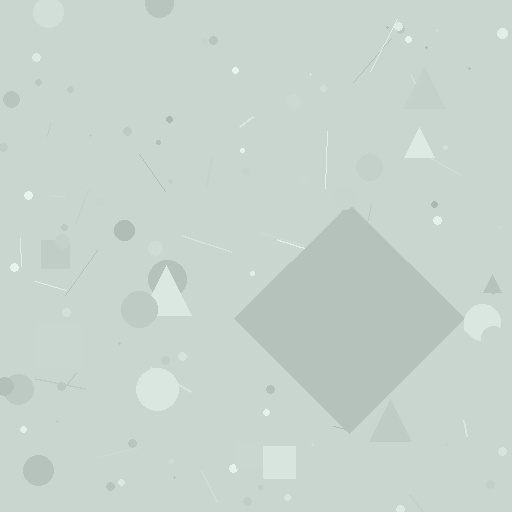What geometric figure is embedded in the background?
A diamond is embedded in the background.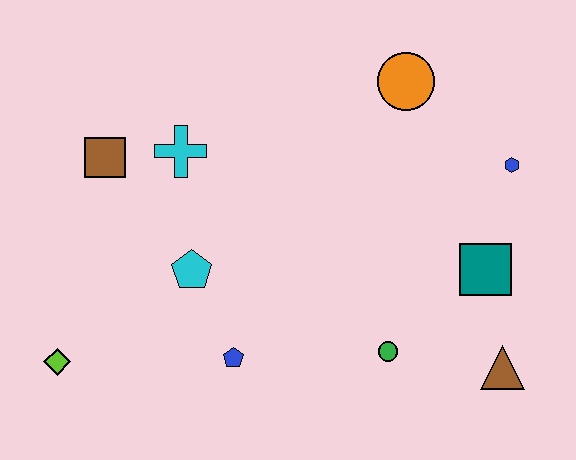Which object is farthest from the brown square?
The brown triangle is farthest from the brown square.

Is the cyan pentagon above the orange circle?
No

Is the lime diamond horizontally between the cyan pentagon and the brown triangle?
No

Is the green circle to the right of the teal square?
No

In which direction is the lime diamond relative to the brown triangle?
The lime diamond is to the left of the brown triangle.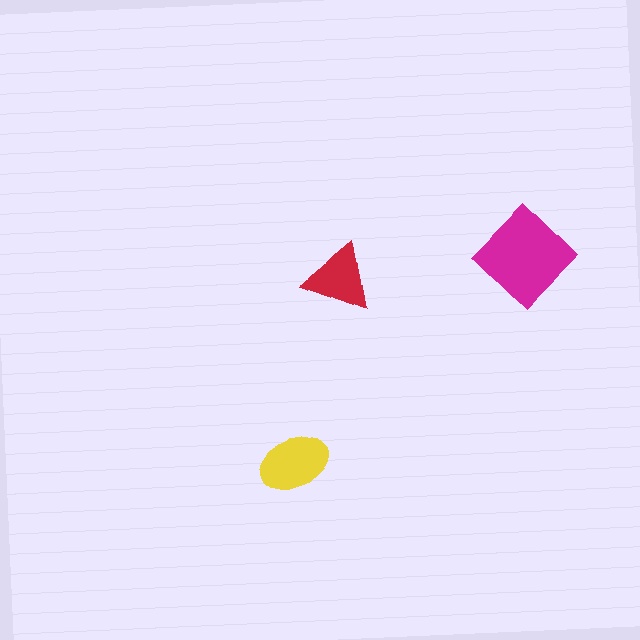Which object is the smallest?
The red triangle.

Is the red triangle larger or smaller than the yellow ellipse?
Smaller.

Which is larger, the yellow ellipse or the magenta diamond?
The magenta diamond.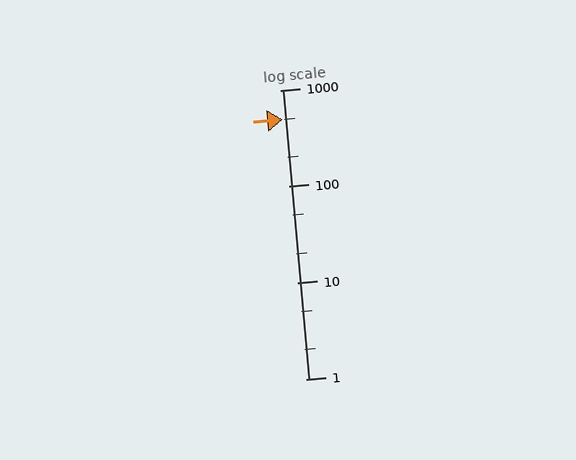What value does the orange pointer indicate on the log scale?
The pointer indicates approximately 490.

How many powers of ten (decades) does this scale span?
The scale spans 3 decades, from 1 to 1000.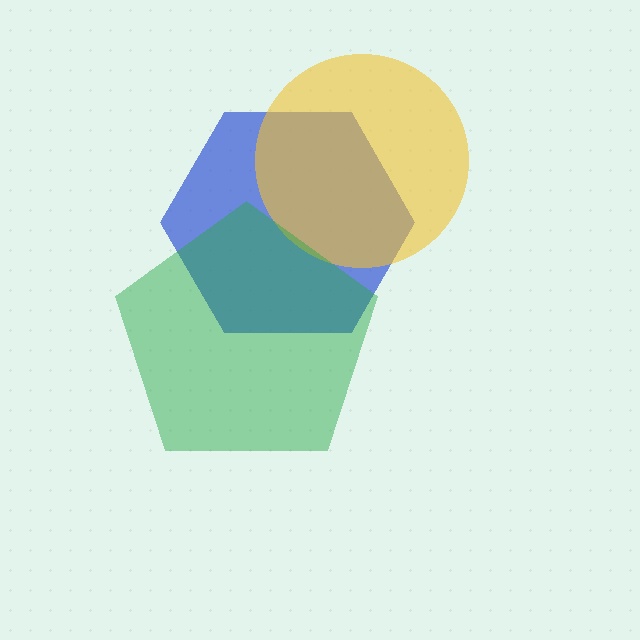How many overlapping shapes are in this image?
There are 3 overlapping shapes in the image.